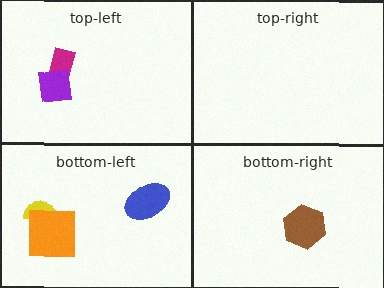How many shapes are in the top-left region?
2.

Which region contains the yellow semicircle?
The bottom-left region.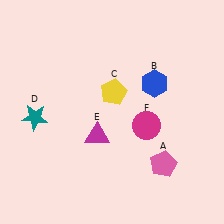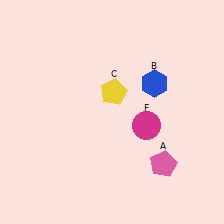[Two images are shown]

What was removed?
The teal star (D), the magenta triangle (E) were removed in Image 2.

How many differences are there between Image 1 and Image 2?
There are 2 differences between the two images.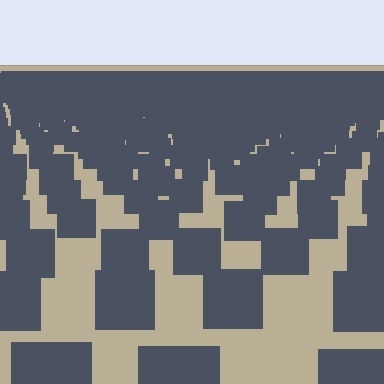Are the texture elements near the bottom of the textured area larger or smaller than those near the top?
Larger. Near the bottom, elements are closer to the viewer and appear at a bigger on-screen size.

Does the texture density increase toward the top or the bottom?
Density increases toward the top.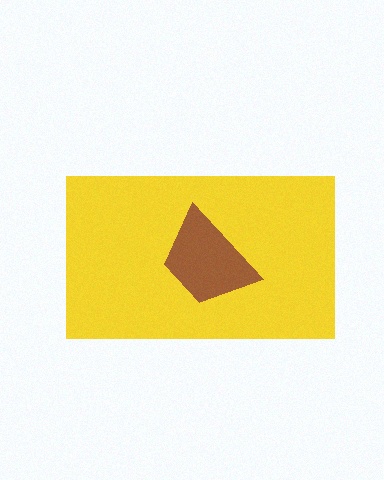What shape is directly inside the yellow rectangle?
The brown trapezoid.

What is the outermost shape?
The yellow rectangle.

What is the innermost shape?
The brown trapezoid.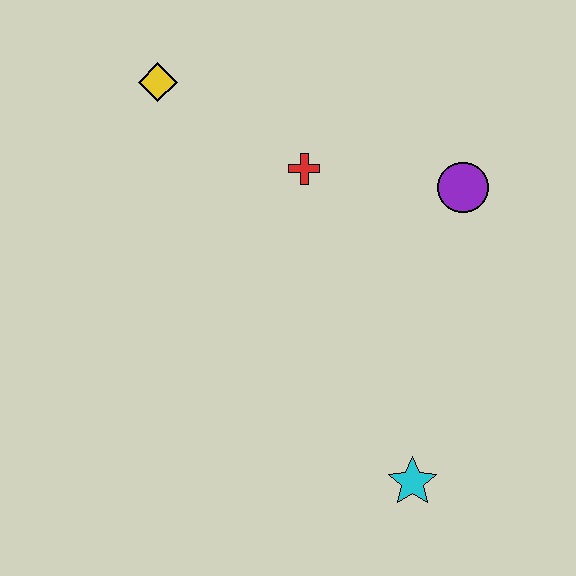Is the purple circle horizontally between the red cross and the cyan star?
No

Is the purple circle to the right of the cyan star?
Yes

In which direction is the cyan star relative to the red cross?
The cyan star is below the red cross.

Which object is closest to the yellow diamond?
The red cross is closest to the yellow diamond.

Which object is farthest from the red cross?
The cyan star is farthest from the red cross.